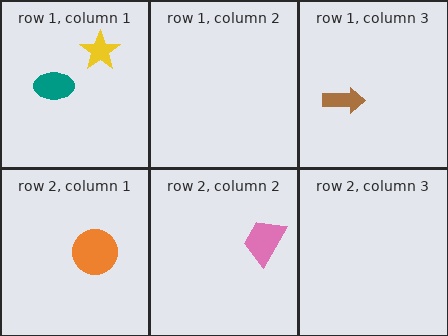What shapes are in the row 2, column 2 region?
The pink trapezoid.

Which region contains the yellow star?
The row 1, column 1 region.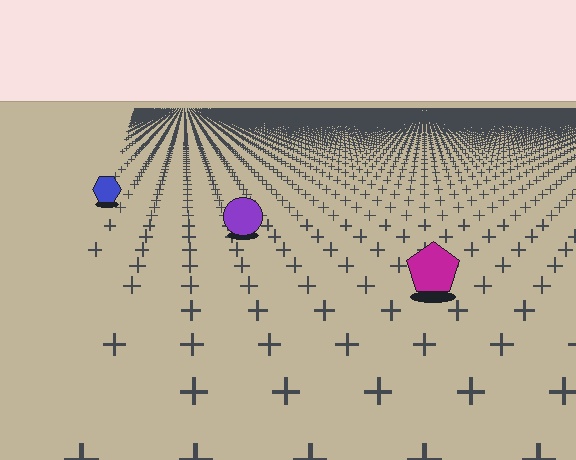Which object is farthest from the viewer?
The blue hexagon is farthest from the viewer. It appears smaller and the ground texture around it is denser.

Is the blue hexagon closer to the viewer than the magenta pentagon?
No. The magenta pentagon is closer — you can tell from the texture gradient: the ground texture is coarser near it.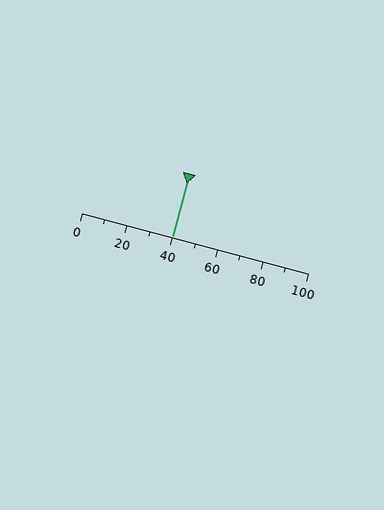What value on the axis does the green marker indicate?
The marker indicates approximately 40.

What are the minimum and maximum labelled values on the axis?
The axis runs from 0 to 100.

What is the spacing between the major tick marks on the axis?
The major ticks are spaced 20 apart.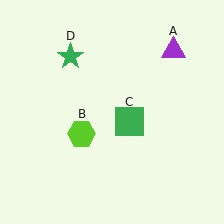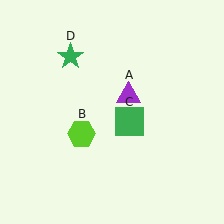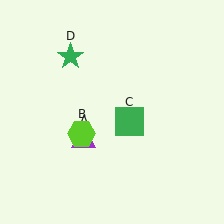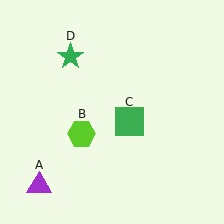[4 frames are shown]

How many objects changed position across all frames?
1 object changed position: purple triangle (object A).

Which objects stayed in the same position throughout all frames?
Lime hexagon (object B) and green square (object C) and green star (object D) remained stationary.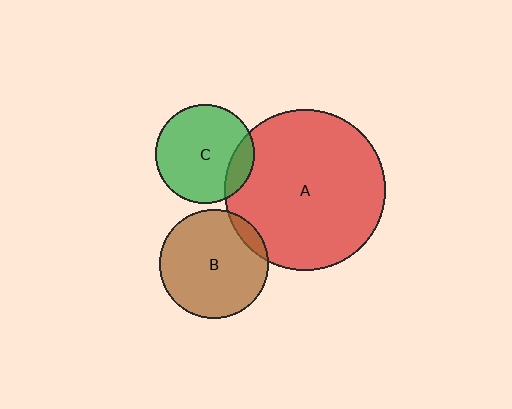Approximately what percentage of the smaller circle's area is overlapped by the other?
Approximately 15%.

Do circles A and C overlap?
Yes.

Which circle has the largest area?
Circle A (red).